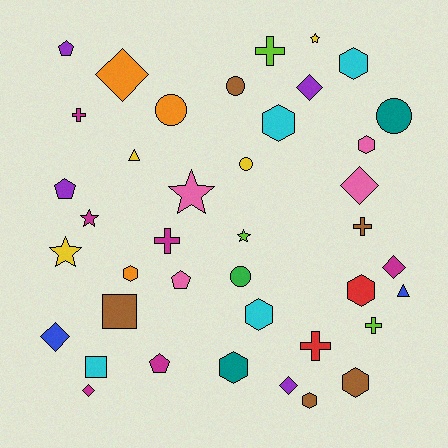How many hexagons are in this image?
There are 9 hexagons.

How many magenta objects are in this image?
There are 6 magenta objects.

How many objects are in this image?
There are 40 objects.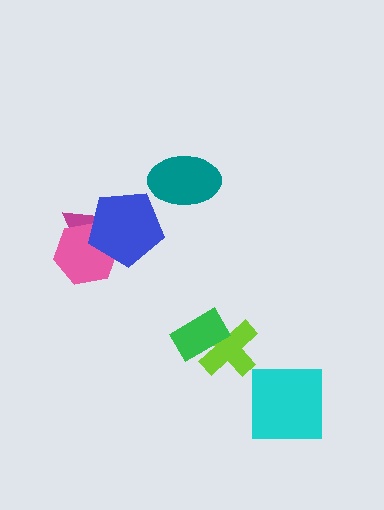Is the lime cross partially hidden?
Yes, it is partially covered by another shape.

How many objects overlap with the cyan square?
0 objects overlap with the cyan square.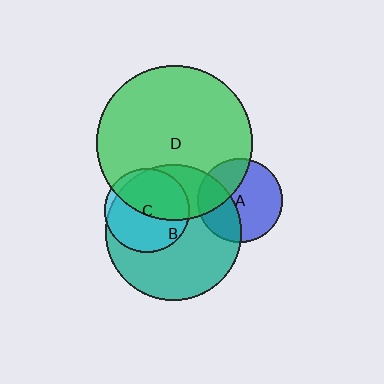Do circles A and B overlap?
Yes.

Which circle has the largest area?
Circle D (green).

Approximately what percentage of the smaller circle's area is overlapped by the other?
Approximately 35%.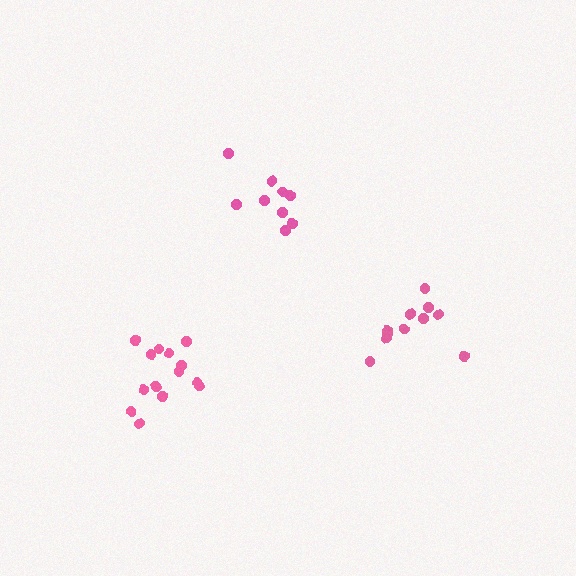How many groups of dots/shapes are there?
There are 3 groups.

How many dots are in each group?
Group 1: 11 dots, Group 2: 9 dots, Group 3: 14 dots (34 total).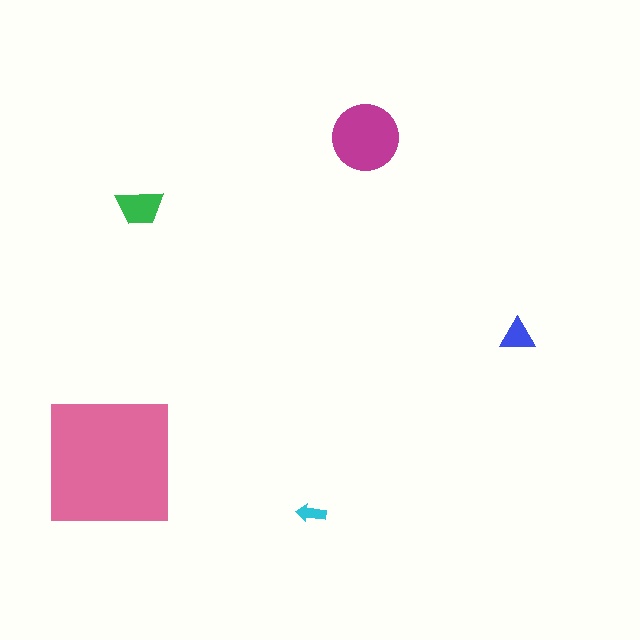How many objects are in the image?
There are 5 objects in the image.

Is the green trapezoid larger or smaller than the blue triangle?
Larger.